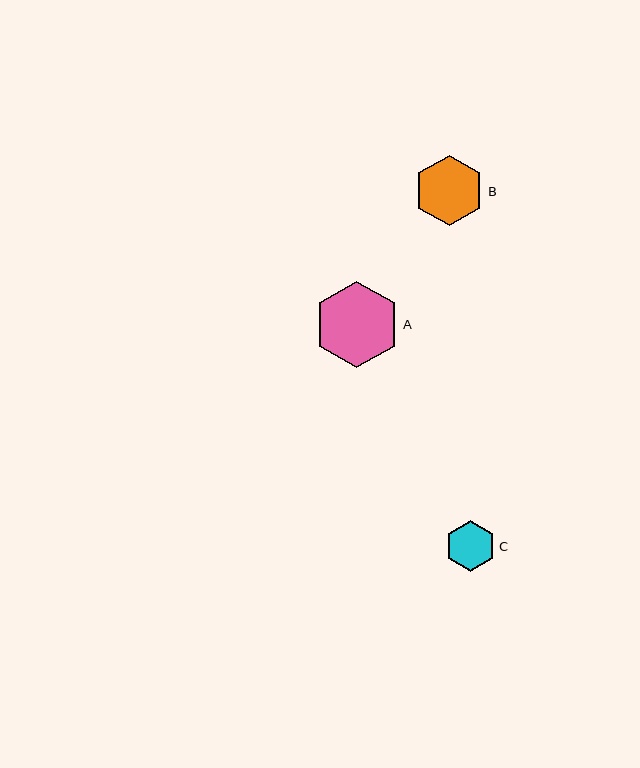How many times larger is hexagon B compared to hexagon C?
Hexagon B is approximately 1.4 times the size of hexagon C.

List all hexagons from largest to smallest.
From largest to smallest: A, B, C.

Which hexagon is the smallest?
Hexagon C is the smallest with a size of approximately 51 pixels.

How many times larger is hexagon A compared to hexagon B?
Hexagon A is approximately 1.2 times the size of hexagon B.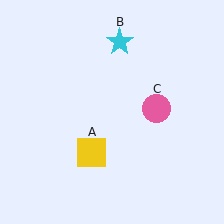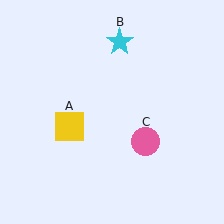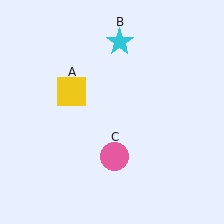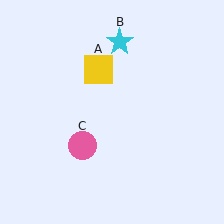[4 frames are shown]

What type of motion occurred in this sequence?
The yellow square (object A), pink circle (object C) rotated clockwise around the center of the scene.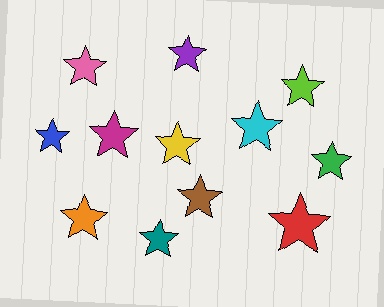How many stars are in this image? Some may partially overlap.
There are 12 stars.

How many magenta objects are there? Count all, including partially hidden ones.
There is 1 magenta object.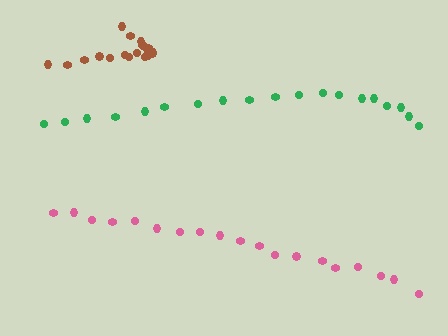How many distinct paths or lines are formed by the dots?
There are 3 distinct paths.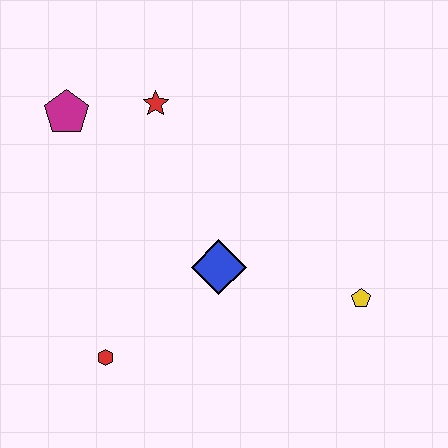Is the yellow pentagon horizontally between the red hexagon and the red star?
No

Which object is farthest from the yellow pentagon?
The magenta pentagon is farthest from the yellow pentagon.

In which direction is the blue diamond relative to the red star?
The blue diamond is below the red star.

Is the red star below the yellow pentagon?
No